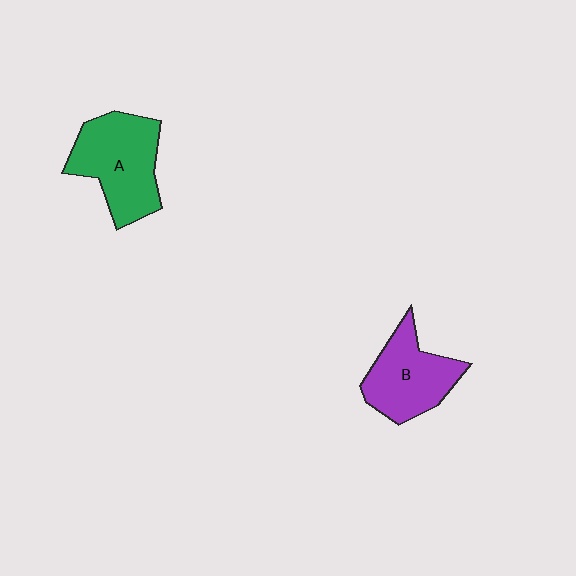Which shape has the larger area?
Shape A (green).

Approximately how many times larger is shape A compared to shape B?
Approximately 1.2 times.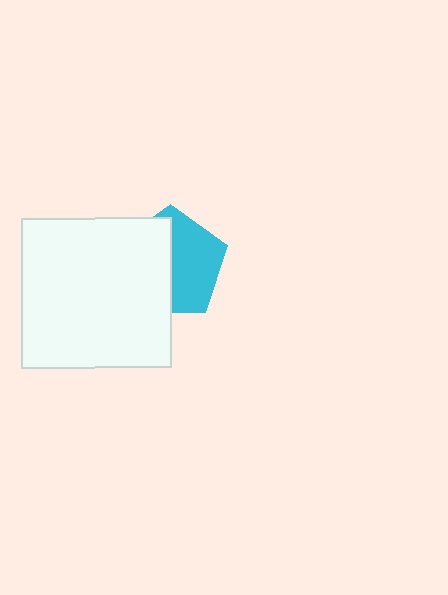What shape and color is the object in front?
The object in front is a white square.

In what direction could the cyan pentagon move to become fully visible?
The cyan pentagon could move right. That would shift it out from behind the white square entirely.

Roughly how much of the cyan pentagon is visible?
About half of it is visible (roughly 50%).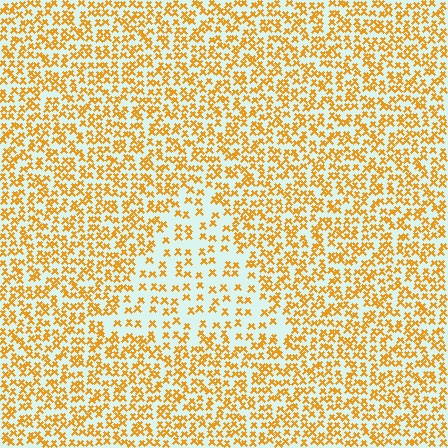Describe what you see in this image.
The image contains small orange elements arranged at two different densities. A triangle-shaped region is visible where the elements are less densely packed than the surrounding area.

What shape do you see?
I see a triangle.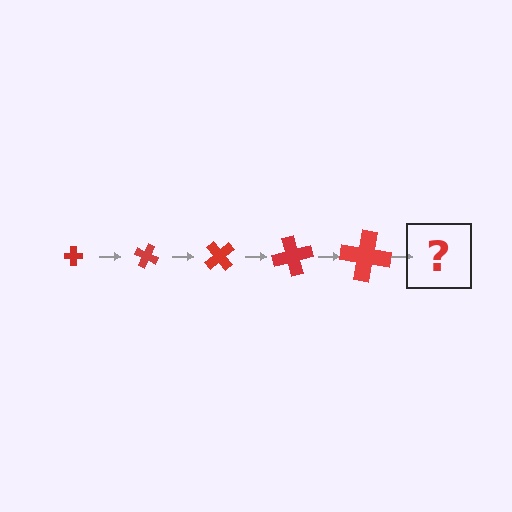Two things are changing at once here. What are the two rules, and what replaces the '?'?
The two rules are that the cross grows larger each step and it rotates 25 degrees each step. The '?' should be a cross, larger than the previous one and rotated 125 degrees from the start.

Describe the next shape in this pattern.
It should be a cross, larger than the previous one and rotated 125 degrees from the start.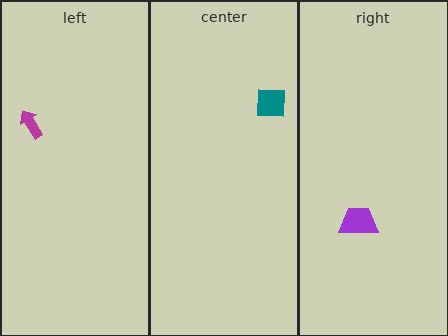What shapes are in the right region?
The purple trapezoid.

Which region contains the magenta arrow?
The left region.